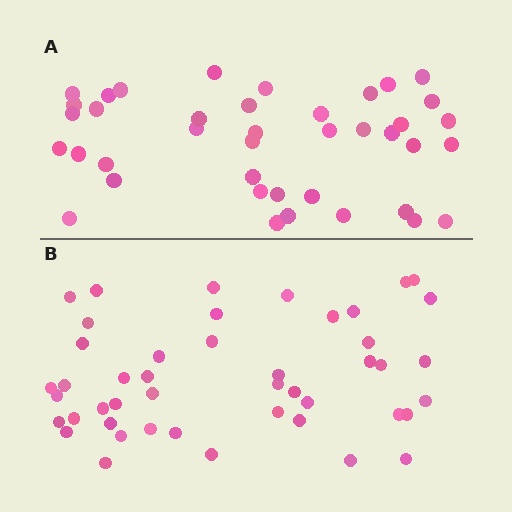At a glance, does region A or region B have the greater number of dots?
Region B (the bottom region) has more dots.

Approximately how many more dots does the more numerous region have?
Region B has about 6 more dots than region A.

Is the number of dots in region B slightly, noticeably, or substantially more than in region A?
Region B has only slightly more — the two regions are fairly close. The ratio is roughly 1.1 to 1.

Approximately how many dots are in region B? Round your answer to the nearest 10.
About 50 dots. (The exact count is 46, which rounds to 50.)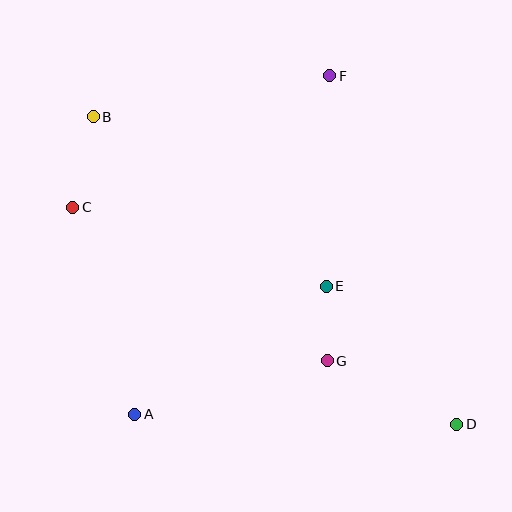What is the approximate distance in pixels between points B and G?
The distance between B and G is approximately 338 pixels.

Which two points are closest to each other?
Points E and G are closest to each other.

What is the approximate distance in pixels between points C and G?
The distance between C and G is approximately 297 pixels.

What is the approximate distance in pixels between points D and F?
The distance between D and F is approximately 371 pixels.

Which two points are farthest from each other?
Points B and D are farthest from each other.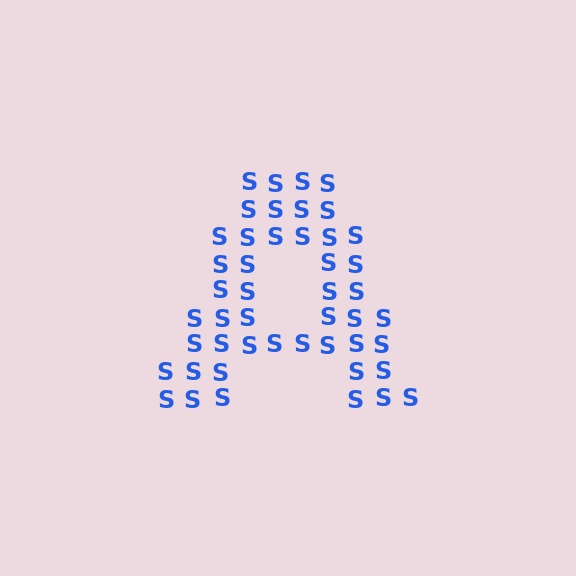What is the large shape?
The large shape is the letter A.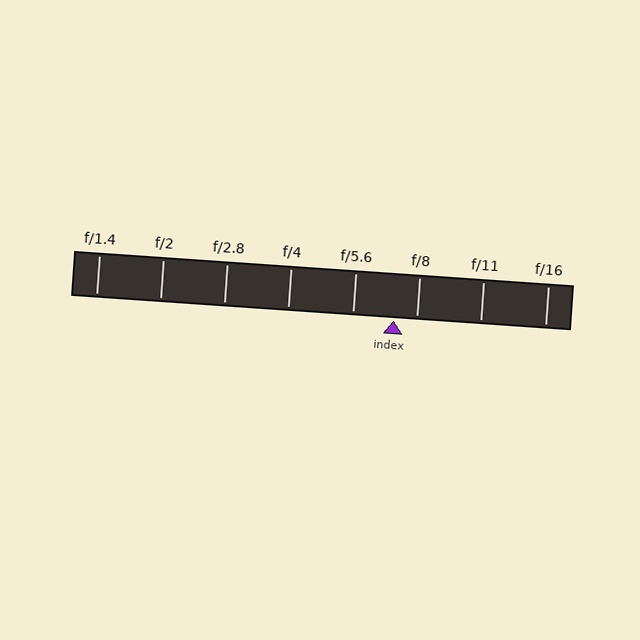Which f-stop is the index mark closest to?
The index mark is closest to f/8.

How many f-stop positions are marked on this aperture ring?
There are 8 f-stop positions marked.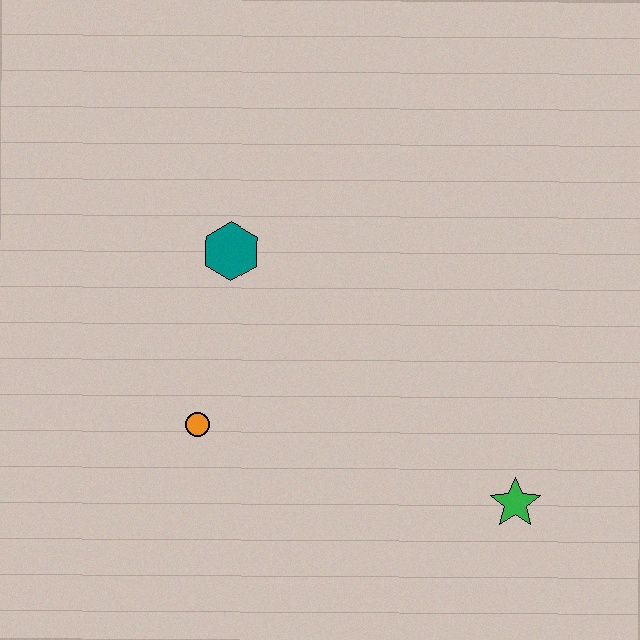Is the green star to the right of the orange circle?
Yes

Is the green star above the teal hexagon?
No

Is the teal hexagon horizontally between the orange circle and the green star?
Yes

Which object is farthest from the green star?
The teal hexagon is farthest from the green star.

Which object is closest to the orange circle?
The teal hexagon is closest to the orange circle.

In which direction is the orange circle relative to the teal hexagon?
The orange circle is below the teal hexagon.